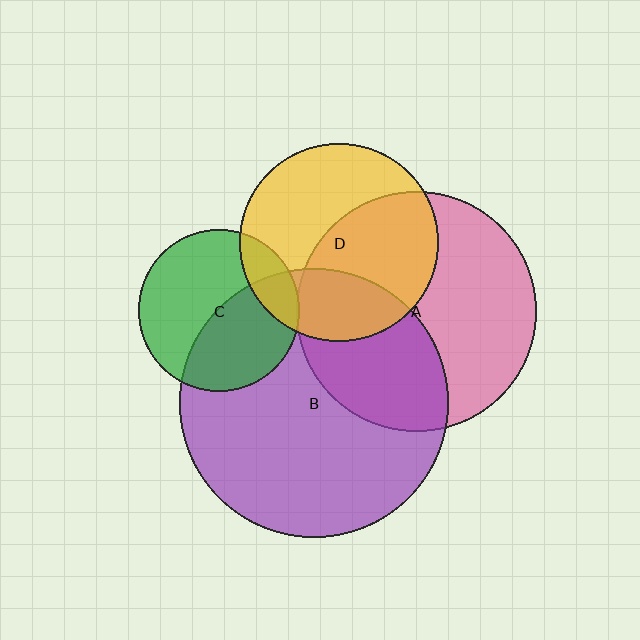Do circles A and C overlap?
Yes.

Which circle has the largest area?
Circle B (purple).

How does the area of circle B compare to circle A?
Approximately 1.3 times.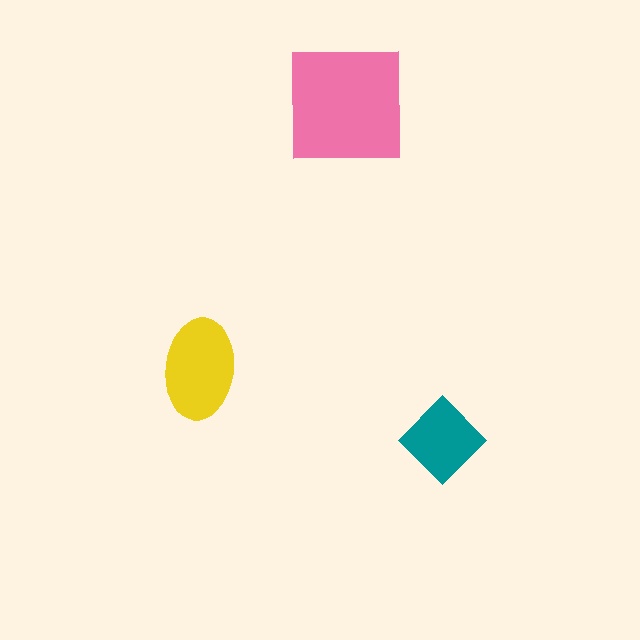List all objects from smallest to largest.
The teal diamond, the yellow ellipse, the pink square.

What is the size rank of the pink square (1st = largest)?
1st.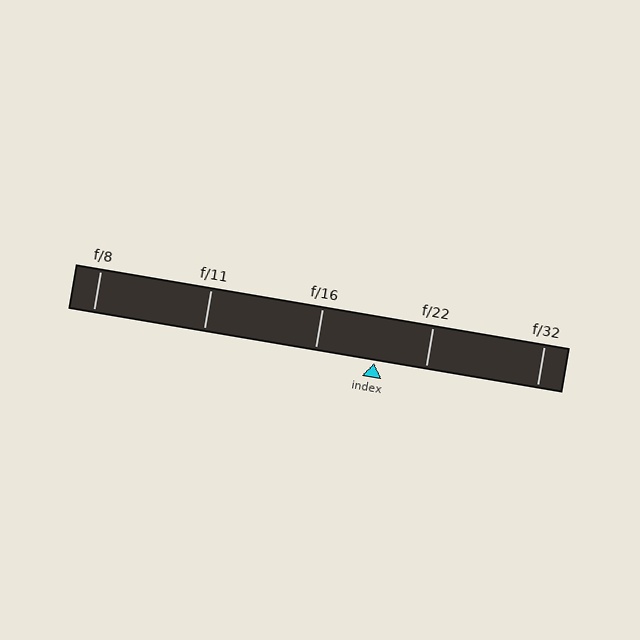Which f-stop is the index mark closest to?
The index mark is closest to f/22.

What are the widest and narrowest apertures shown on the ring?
The widest aperture shown is f/8 and the narrowest is f/32.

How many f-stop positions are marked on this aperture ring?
There are 5 f-stop positions marked.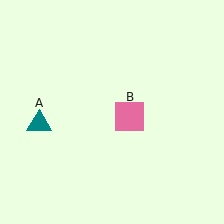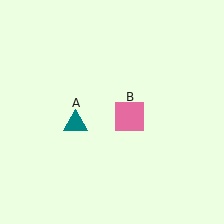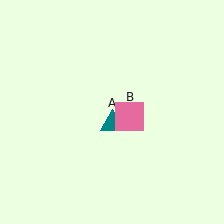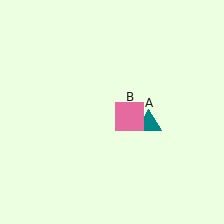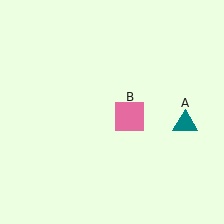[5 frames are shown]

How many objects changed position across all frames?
1 object changed position: teal triangle (object A).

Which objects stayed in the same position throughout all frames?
Pink square (object B) remained stationary.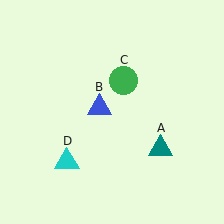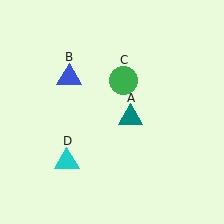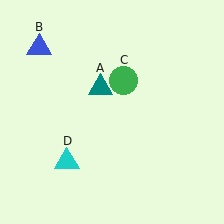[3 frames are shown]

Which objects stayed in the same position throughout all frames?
Green circle (object C) and cyan triangle (object D) remained stationary.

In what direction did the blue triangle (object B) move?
The blue triangle (object B) moved up and to the left.